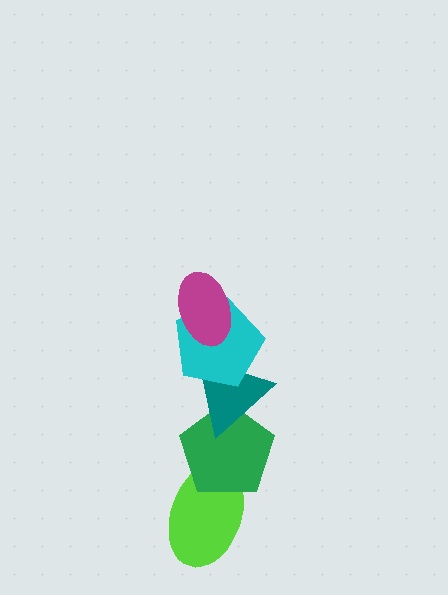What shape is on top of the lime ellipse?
The green pentagon is on top of the lime ellipse.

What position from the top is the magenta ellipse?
The magenta ellipse is 1st from the top.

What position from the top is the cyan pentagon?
The cyan pentagon is 2nd from the top.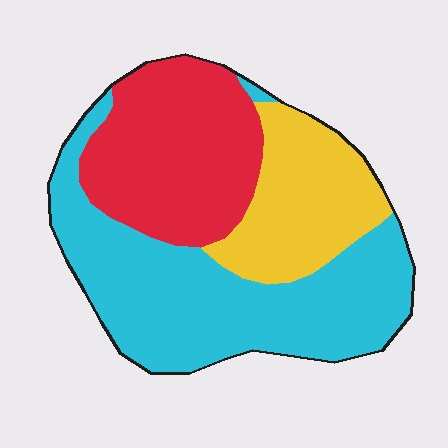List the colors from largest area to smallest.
From largest to smallest: cyan, red, yellow.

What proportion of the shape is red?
Red covers 31% of the shape.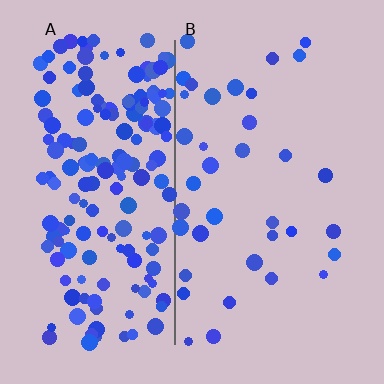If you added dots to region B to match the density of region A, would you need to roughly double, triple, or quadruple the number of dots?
Approximately quadruple.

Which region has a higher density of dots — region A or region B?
A (the left).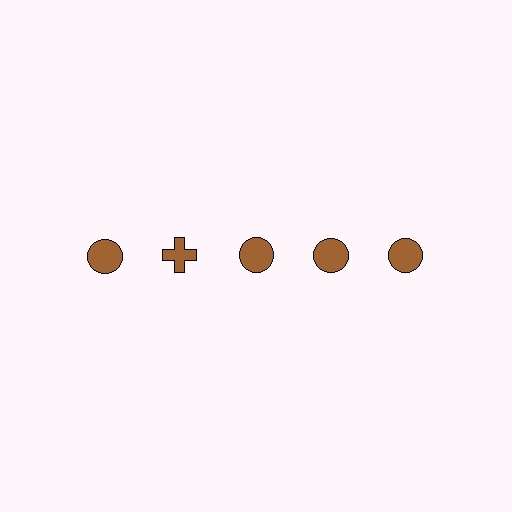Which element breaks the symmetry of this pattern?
The brown cross in the top row, second from left column breaks the symmetry. All other shapes are brown circles.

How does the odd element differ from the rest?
It has a different shape: cross instead of circle.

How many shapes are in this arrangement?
There are 5 shapes arranged in a grid pattern.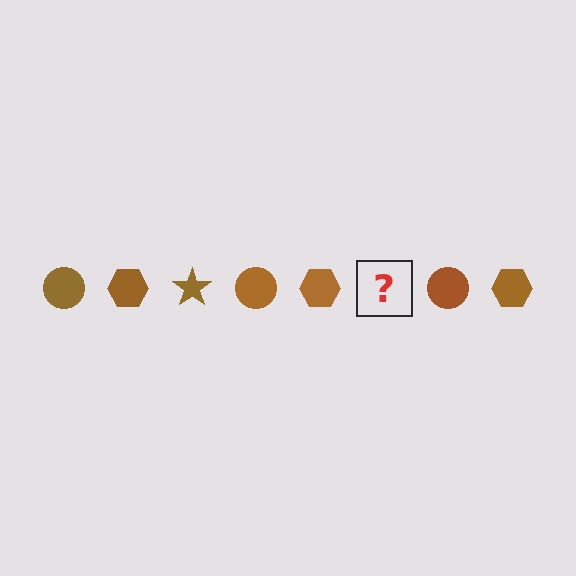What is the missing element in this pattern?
The missing element is a brown star.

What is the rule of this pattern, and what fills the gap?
The rule is that the pattern cycles through circle, hexagon, star shapes in brown. The gap should be filled with a brown star.